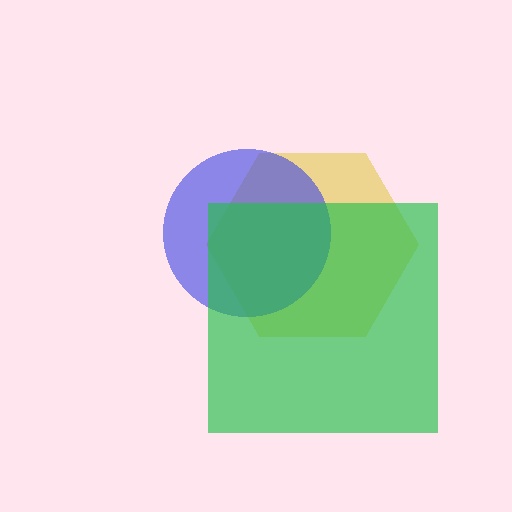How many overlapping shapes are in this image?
There are 3 overlapping shapes in the image.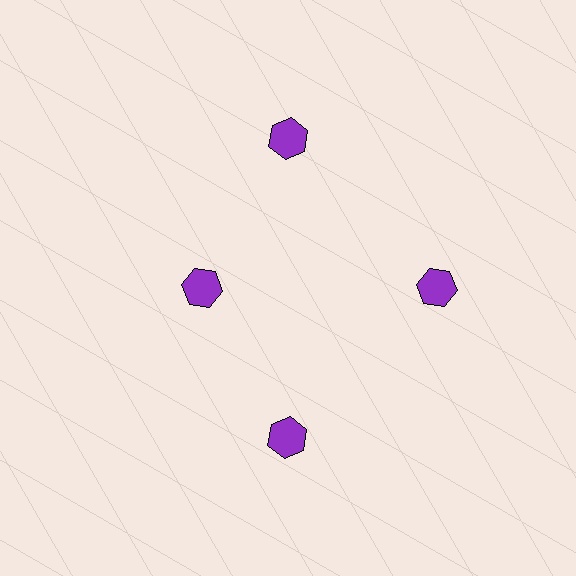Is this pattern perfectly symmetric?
No. The 4 purple hexagons are arranged in a ring, but one element near the 9 o'clock position is pulled inward toward the center, breaking the 4-fold rotational symmetry.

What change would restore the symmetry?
The symmetry would be restored by moving it outward, back onto the ring so that all 4 hexagons sit at equal angles and equal distance from the center.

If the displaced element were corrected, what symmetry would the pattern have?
It would have 4-fold rotational symmetry — the pattern would map onto itself every 90 degrees.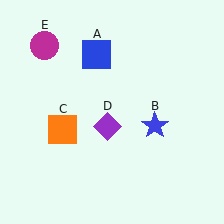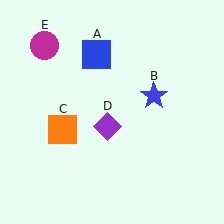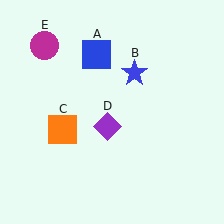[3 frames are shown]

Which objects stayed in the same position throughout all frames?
Blue square (object A) and orange square (object C) and purple diamond (object D) and magenta circle (object E) remained stationary.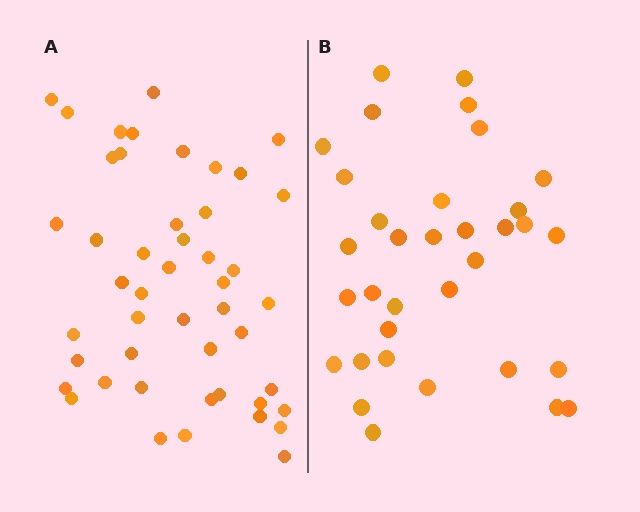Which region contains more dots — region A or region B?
Region A (the left region) has more dots.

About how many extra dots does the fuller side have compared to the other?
Region A has approximately 15 more dots than region B.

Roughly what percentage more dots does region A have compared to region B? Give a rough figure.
About 40% more.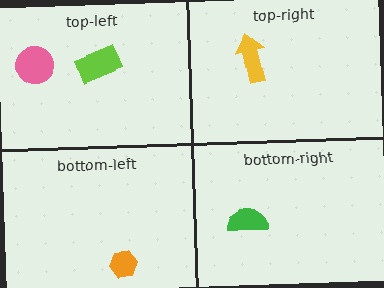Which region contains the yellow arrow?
The top-right region.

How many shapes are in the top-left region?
2.